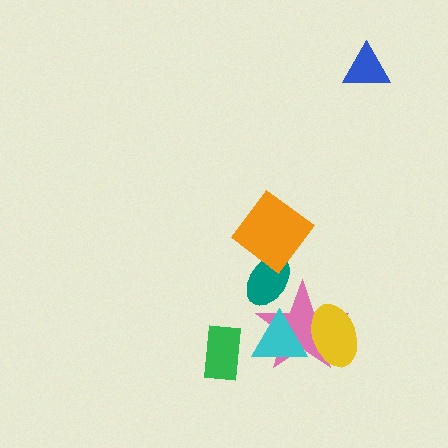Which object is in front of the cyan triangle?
The yellow ellipse is in front of the cyan triangle.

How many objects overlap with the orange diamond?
1 object overlaps with the orange diamond.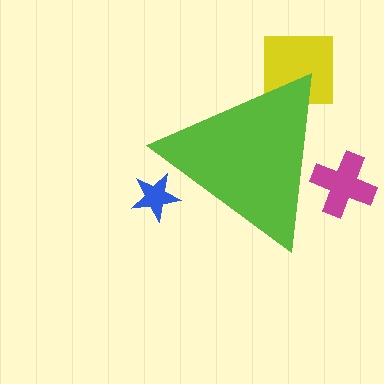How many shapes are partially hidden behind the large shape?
3 shapes are partially hidden.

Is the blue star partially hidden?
Yes, the blue star is partially hidden behind the lime triangle.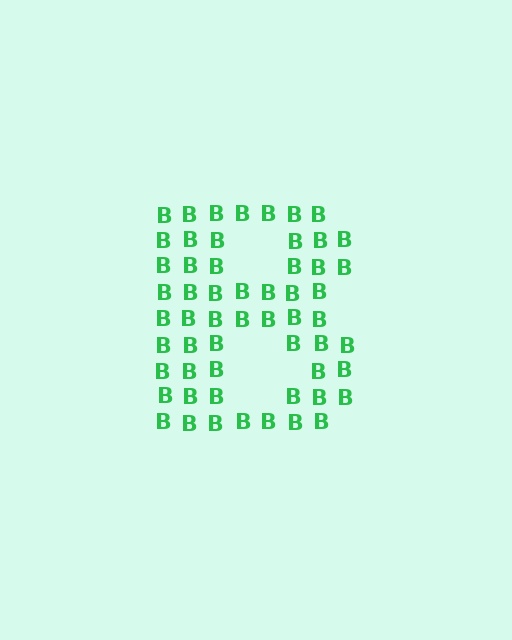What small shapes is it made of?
It is made of small letter B's.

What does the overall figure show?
The overall figure shows the letter B.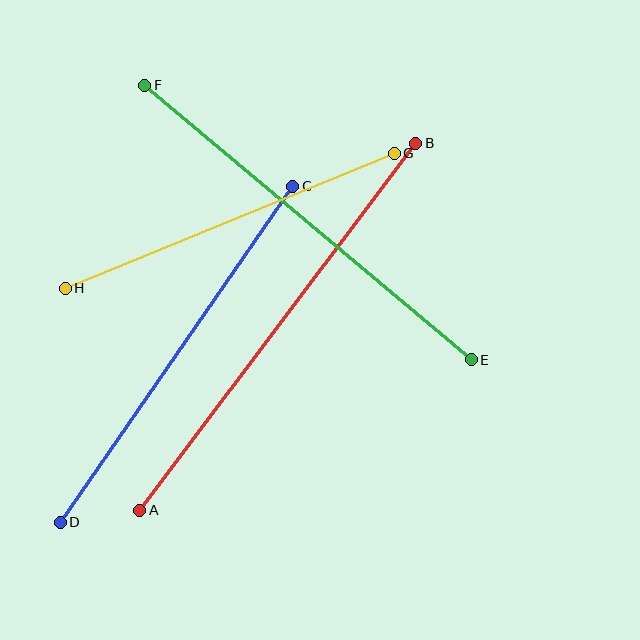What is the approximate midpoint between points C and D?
The midpoint is at approximately (177, 354) pixels.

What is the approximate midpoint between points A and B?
The midpoint is at approximately (278, 327) pixels.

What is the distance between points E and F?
The distance is approximately 427 pixels.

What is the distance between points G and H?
The distance is approximately 355 pixels.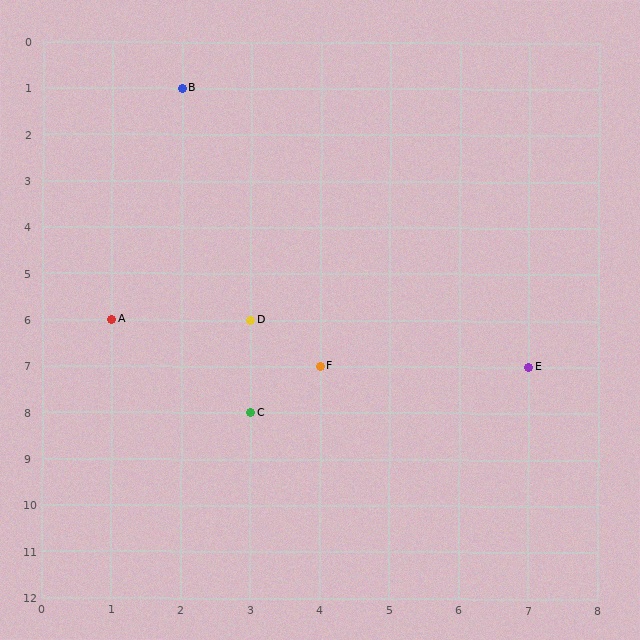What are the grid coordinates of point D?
Point D is at grid coordinates (3, 6).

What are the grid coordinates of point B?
Point B is at grid coordinates (2, 1).